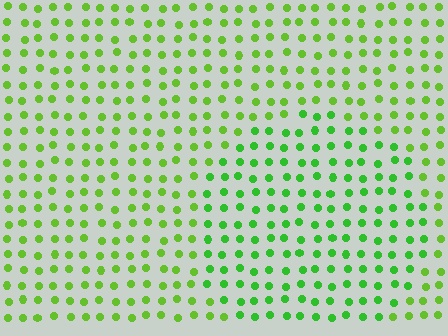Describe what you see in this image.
The image is filled with small lime elements in a uniform arrangement. A circle-shaped region is visible where the elements are tinted to a slightly different hue, forming a subtle color boundary.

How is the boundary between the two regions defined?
The boundary is defined purely by a slight shift in hue (about 22 degrees). Spacing, size, and orientation are identical on both sides.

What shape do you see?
I see a circle.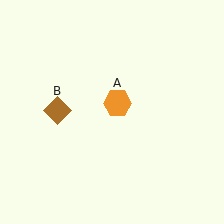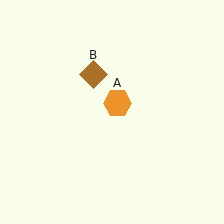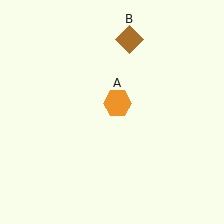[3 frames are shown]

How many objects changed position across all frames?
1 object changed position: brown diamond (object B).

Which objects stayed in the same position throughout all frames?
Orange hexagon (object A) remained stationary.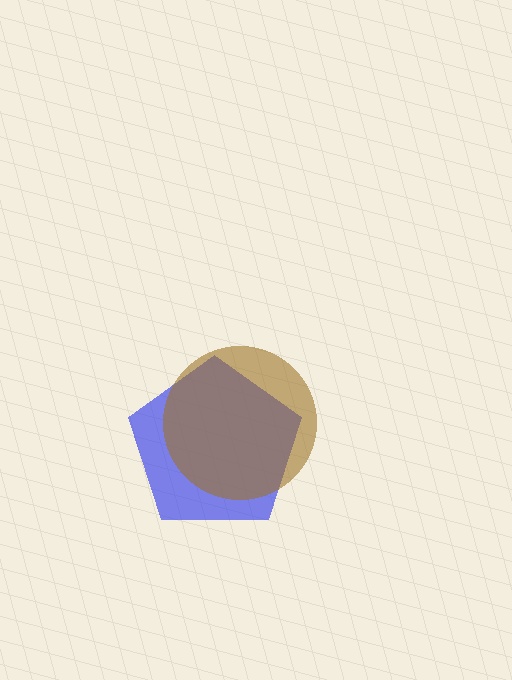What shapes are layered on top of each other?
The layered shapes are: a blue pentagon, a brown circle.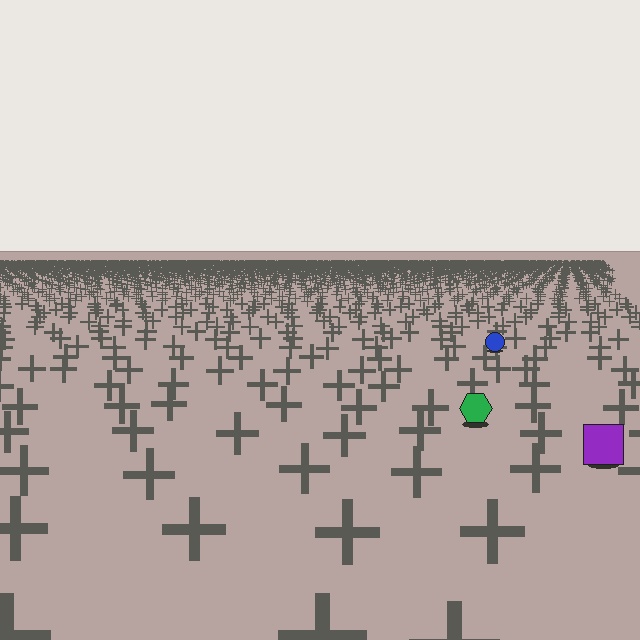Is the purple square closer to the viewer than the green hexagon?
Yes. The purple square is closer — you can tell from the texture gradient: the ground texture is coarser near it.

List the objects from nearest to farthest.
From nearest to farthest: the purple square, the green hexagon, the blue circle.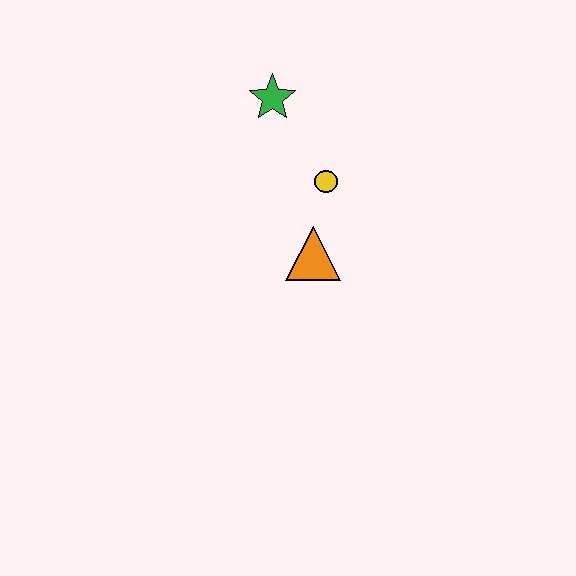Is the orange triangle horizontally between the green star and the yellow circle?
Yes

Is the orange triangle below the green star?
Yes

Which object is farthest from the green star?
The orange triangle is farthest from the green star.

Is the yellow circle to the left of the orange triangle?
No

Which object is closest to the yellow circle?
The orange triangle is closest to the yellow circle.